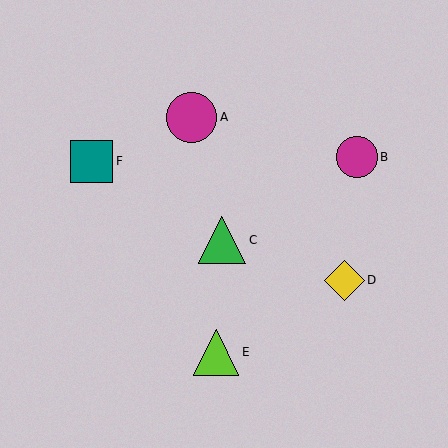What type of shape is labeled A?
Shape A is a magenta circle.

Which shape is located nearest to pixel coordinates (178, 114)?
The magenta circle (labeled A) at (191, 117) is nearest to that location.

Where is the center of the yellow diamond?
The center of the yellow diamond is at (344, 280).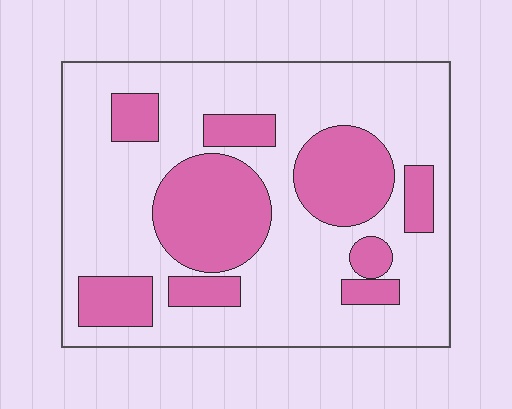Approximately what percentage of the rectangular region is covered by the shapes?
Approximately 30%.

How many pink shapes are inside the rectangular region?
9.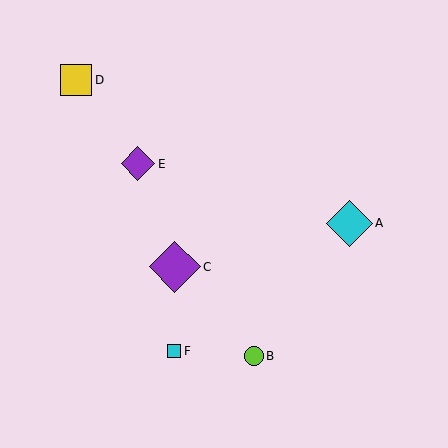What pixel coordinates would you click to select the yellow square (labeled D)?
Click at (76, 80) to select the yellow square D.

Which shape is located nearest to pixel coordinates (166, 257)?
The purple diamond (labeled C) at (175, 267) is nearest to that location.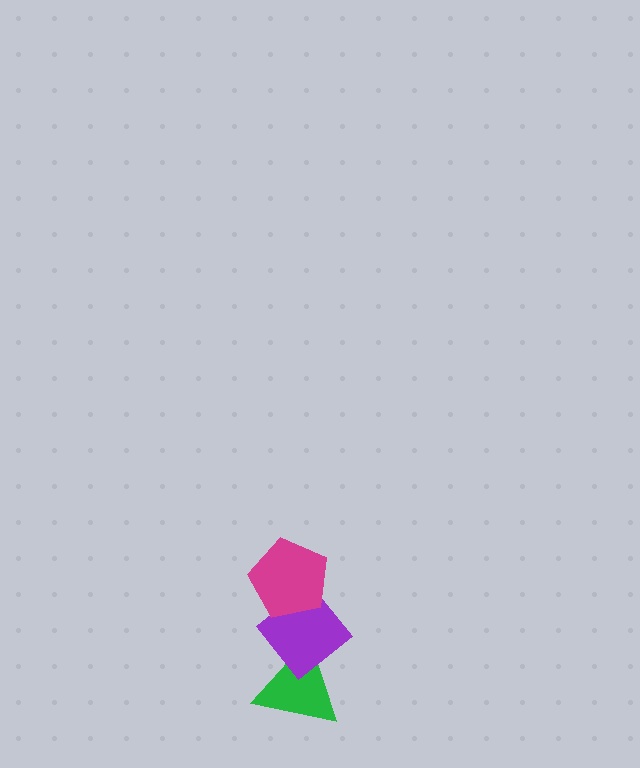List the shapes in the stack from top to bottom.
From top to bottom: the magenta pentagon, the purple diamond, the green triangle.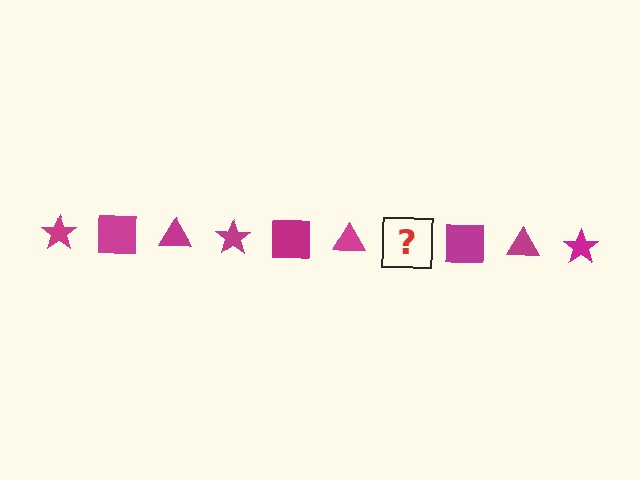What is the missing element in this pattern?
The missing element is a magenta star.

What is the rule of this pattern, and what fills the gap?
The rule is that the pattern cycles through star, square, triangle shapes in magenta. The gap should be filled with a magenta star.